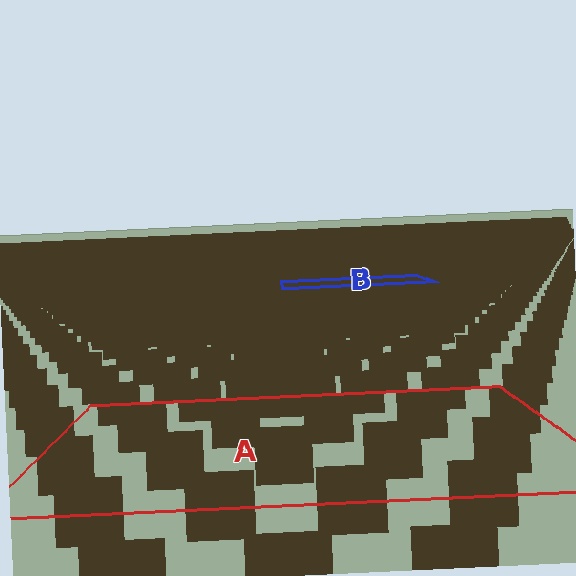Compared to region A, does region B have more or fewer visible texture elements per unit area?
Region B has more texture elements per unit area — they are packed more densely because it is farther away.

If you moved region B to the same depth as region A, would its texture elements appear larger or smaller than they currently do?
They would appear larger. At a closer depth, the same texture elements are projected at a bigger on-screen size.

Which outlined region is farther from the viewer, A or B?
Region B is farther from the viewer — the texture elements inside it appear smaller and more densely packed.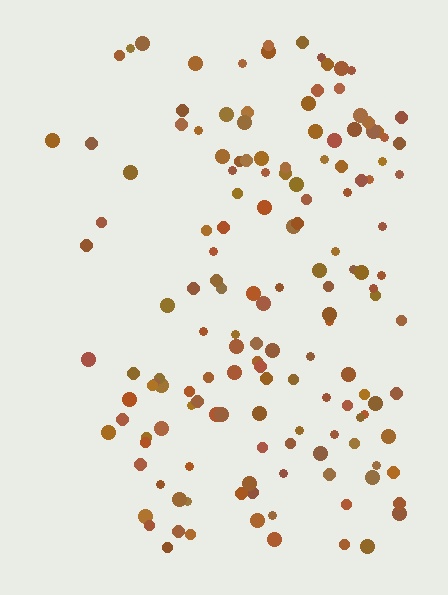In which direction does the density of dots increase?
From left to right, with the right side densest.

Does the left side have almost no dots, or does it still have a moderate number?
Still a moderate number, just noticeably fewer than the right.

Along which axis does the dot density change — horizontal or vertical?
Horizontal.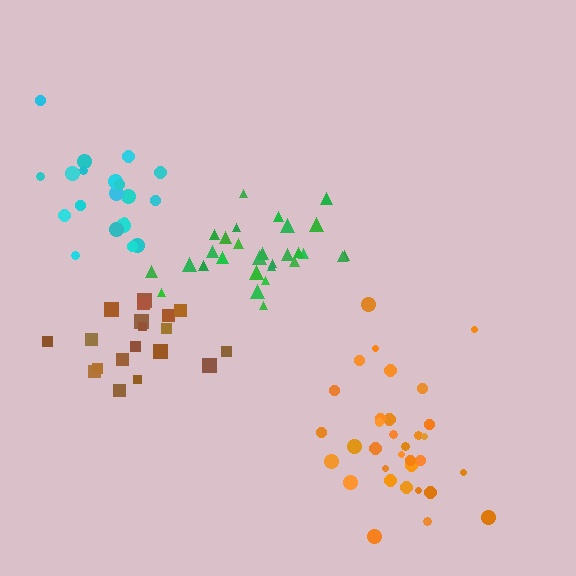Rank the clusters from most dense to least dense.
green, orange, cyan, brown.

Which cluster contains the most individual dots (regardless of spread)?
Orange (33).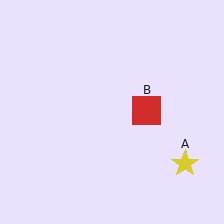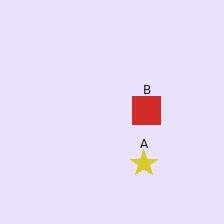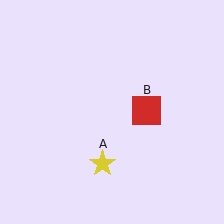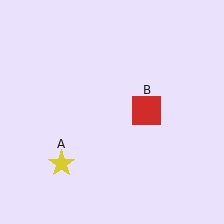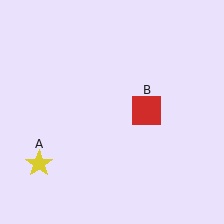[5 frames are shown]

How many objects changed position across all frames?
1 object changed position: yellow star (object A).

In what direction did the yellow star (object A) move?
The yellow star (object A) moved left.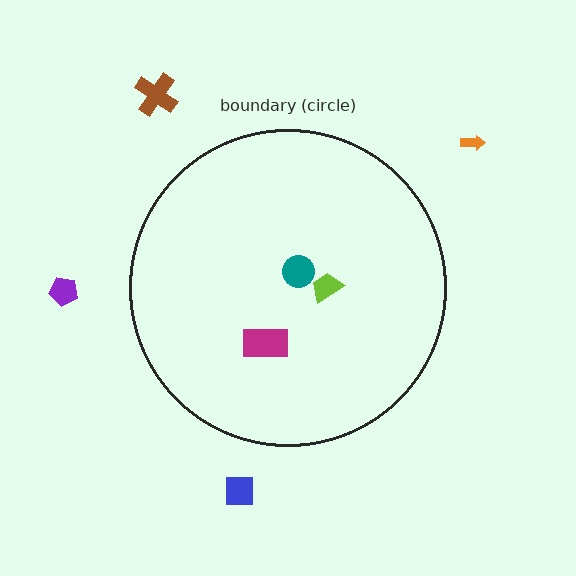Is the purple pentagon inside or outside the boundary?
Outside.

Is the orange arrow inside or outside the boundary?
Outside.